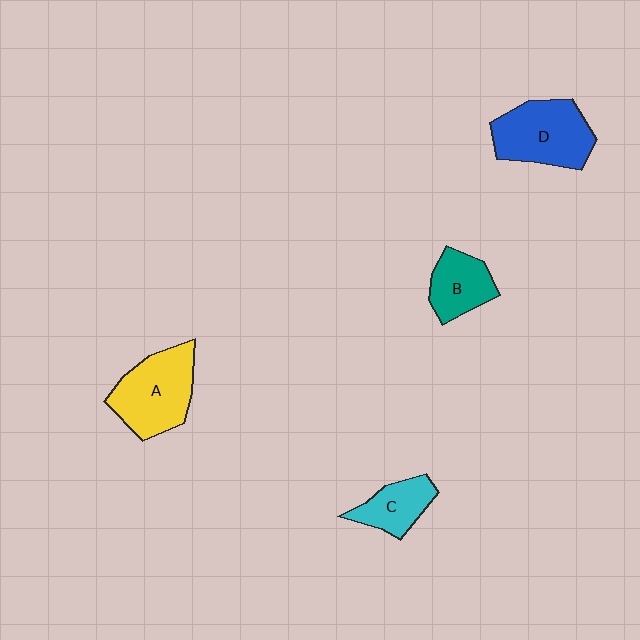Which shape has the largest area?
Shape A (yellow).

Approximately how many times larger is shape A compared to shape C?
Approximately 1.8 times.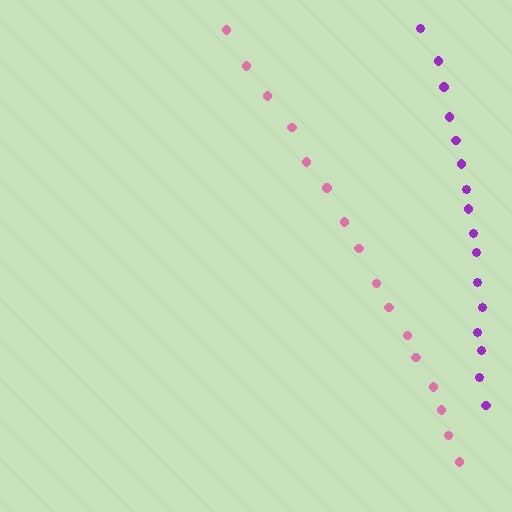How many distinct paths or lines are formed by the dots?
There are 2 distinct paths.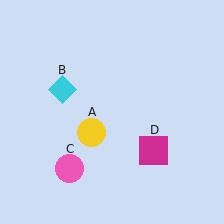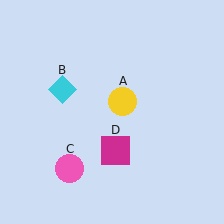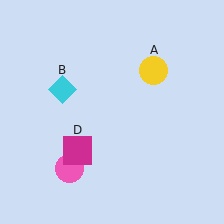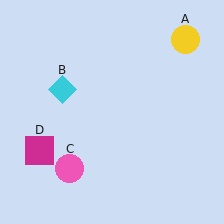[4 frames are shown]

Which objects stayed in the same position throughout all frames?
Cyan diamond (object B) and pink circle (object C) remained stationary.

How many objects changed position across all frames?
2 objects changed position: yellow circle (object A), magenta square (object D).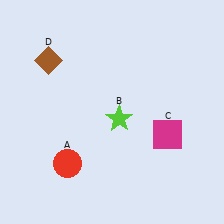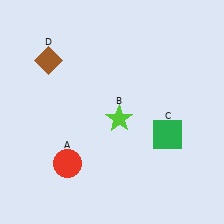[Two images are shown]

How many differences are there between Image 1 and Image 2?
There is 1 difference between the two images.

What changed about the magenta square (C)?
In Image 1, C is magenta. In Image 2, it changed to green.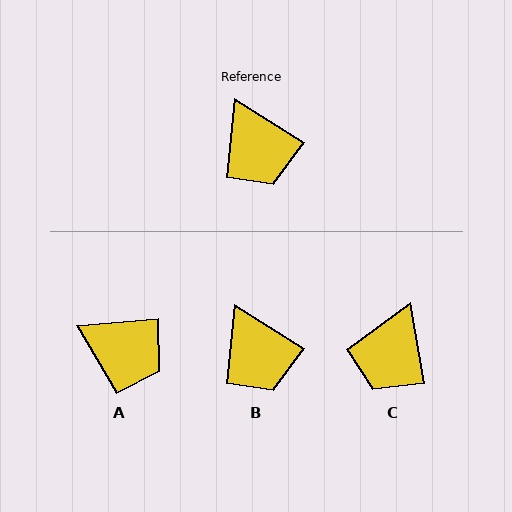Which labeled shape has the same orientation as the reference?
B.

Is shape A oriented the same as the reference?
No, it is off by about 36 degrees.